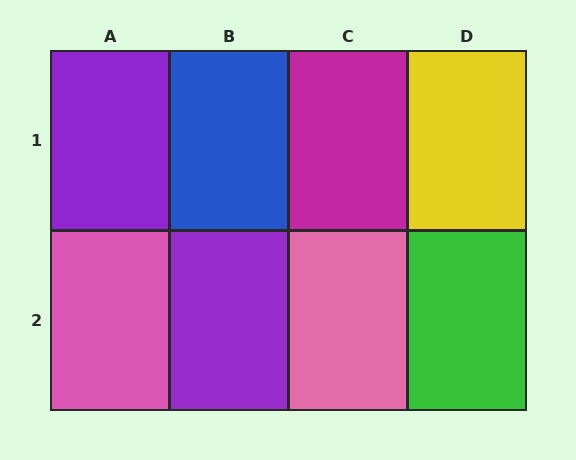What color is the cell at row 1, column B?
Blue.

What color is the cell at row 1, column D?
Yellow.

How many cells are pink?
2 cells are pink.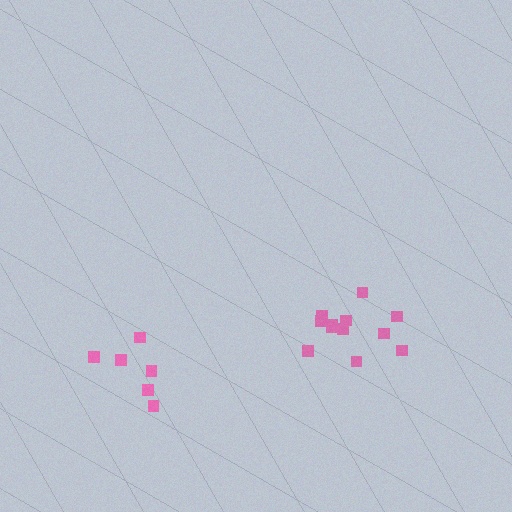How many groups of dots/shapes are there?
There are 2 groups.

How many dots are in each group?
Group 1: 6 dots, Group 2: 12 dots (18 total).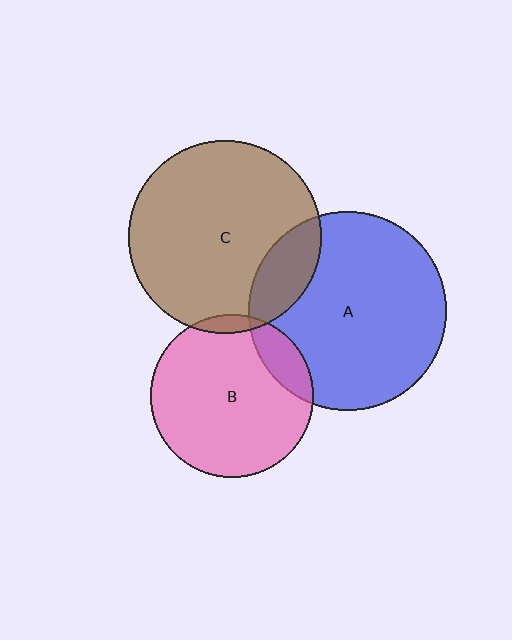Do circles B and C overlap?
Yes.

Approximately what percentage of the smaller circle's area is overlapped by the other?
Approximately 5%.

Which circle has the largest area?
Circle A (blue).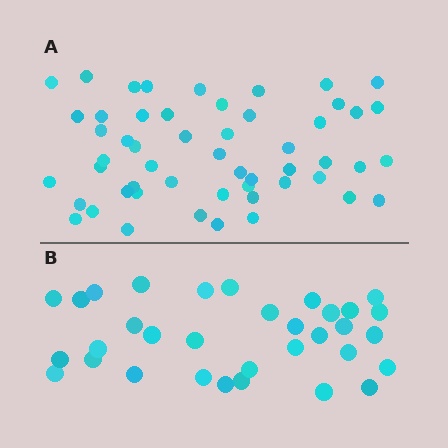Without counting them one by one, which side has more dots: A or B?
Region A (the top region) has more dots.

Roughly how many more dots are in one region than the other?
Region A has approximately 20 more dots than region B.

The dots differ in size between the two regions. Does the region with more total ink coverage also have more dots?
No. Region B has more total ink coverage because its dots are larger, but region A actually contains more individual dots. Total area can be misleading — the number of items is what matters here.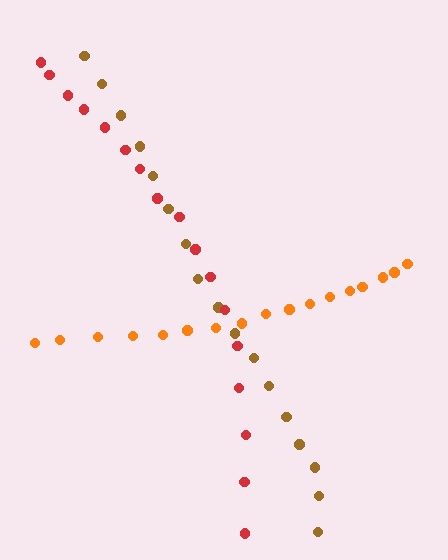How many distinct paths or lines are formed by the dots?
There are 3 distinct paths.